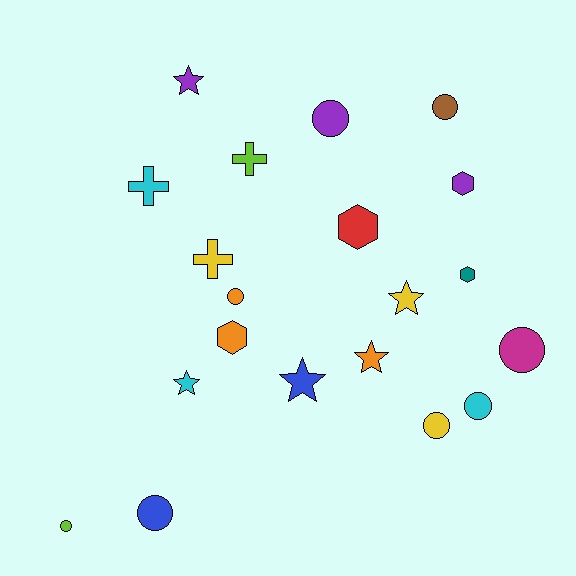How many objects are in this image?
There are 20 objects.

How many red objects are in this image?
There is 1 red object.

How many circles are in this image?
There are 8 circles.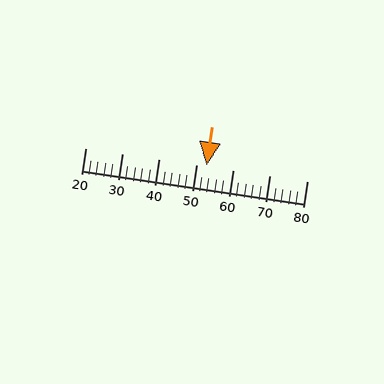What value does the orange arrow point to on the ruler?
The orange arrow points to approximately 53.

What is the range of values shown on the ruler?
The ruler shows values from 20 to 80.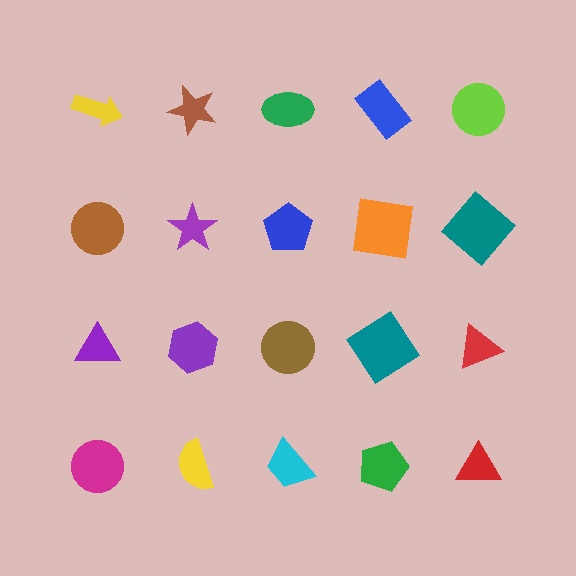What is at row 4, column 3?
A cyan trapezoid.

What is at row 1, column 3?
A green ellipse.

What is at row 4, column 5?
A red triangle.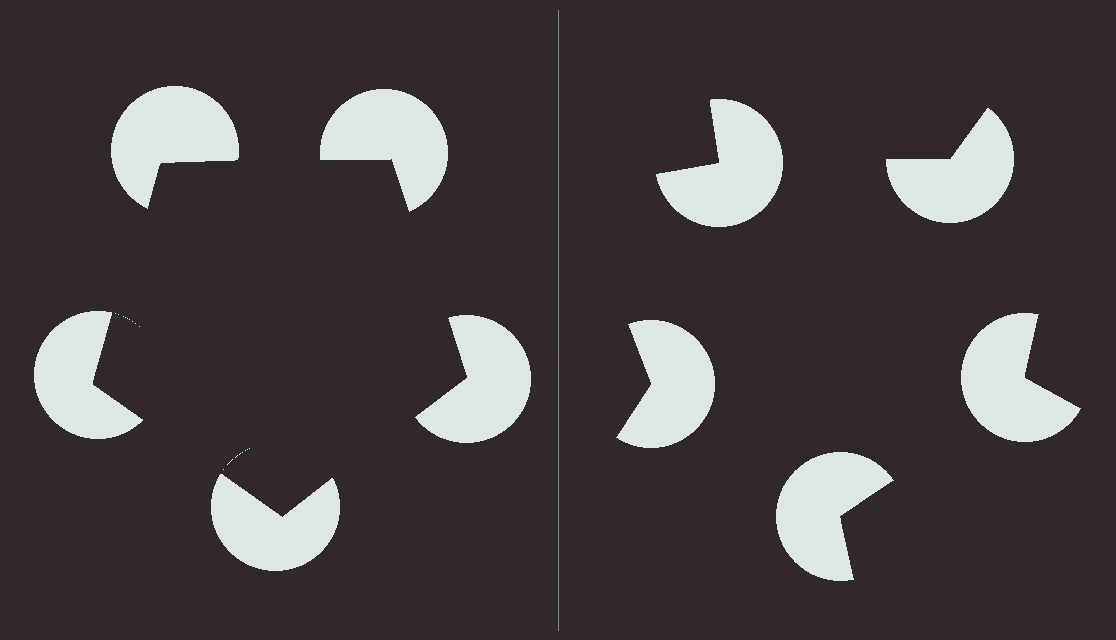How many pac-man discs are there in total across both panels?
10 — 5 on each side.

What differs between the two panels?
The pac-man discs are positioned identically on both sides; only the wedge orientations differ. On the left they align to a pentagon; on the right they are misaligned.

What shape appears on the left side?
An illusory pentagon.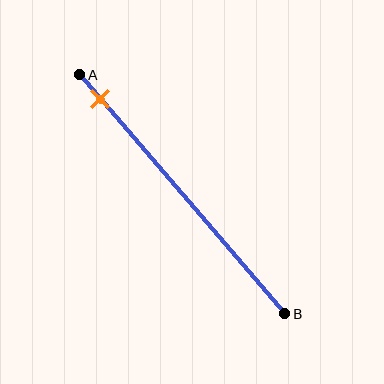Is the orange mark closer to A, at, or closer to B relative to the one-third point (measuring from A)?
The orange mark is closer to point A than the one-third point of segment AB.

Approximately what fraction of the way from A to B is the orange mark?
The orange mark is approximately 10% of the way from A to B.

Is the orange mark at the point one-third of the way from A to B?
No, the mark is at about 10% from A, not at the 33% one-third point.